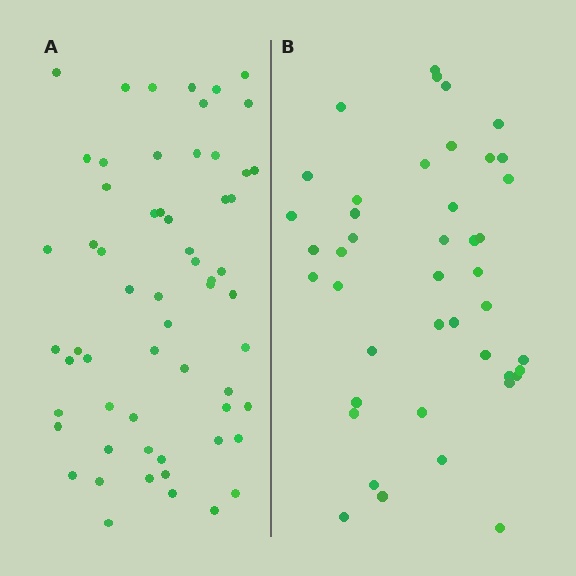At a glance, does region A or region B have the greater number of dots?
Region A (the left region) has more dots.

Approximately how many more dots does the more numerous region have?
Region A has approximately 15 more dots than region B.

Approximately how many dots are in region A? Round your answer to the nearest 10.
About 60 dots.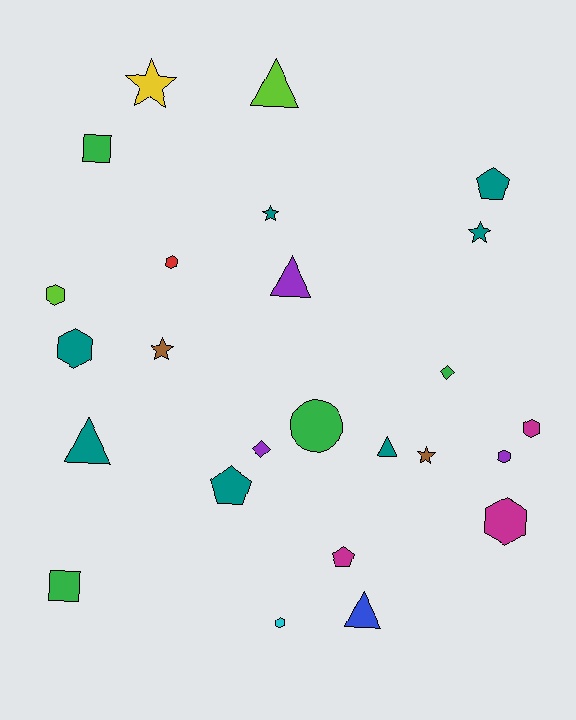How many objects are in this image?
There are 25 objects.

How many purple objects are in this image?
There are 3 purple objects.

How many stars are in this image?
There are 5 stars.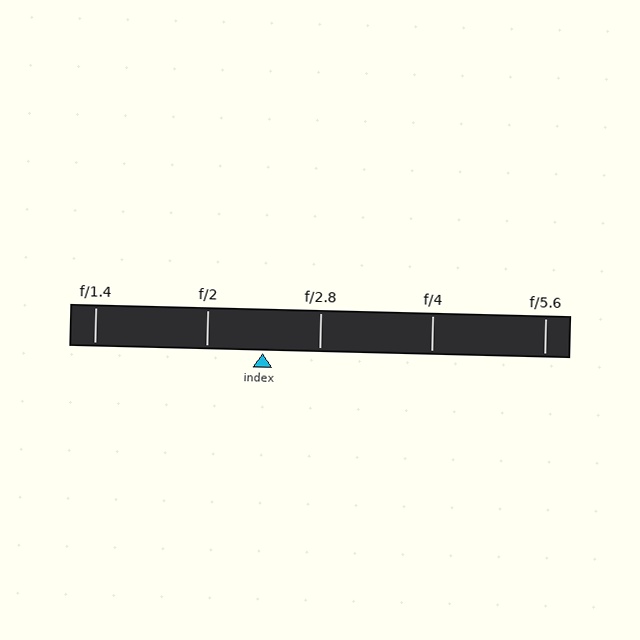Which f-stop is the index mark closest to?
The index mark is closest to f/2.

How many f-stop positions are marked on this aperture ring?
There are 5 f-stop positions marked.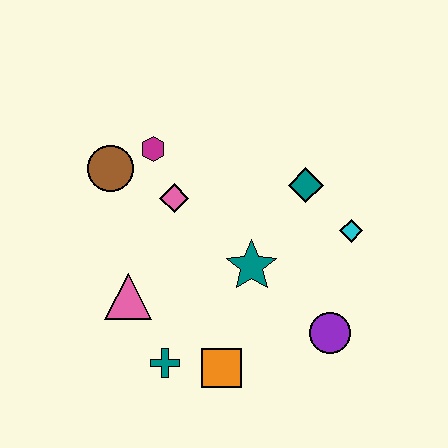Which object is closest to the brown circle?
The magenta hexagon is closest to the brown circle.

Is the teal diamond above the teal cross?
Yes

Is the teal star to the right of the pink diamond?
Yes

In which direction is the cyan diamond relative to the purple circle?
The cyan diamond is above the purple circle.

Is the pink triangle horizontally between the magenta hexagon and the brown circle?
Yes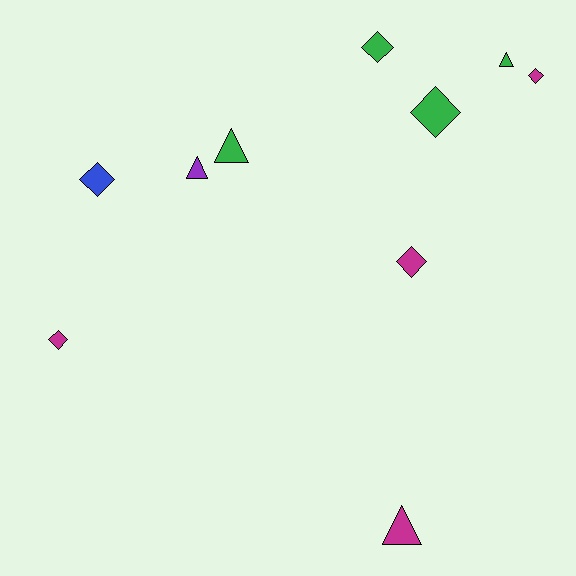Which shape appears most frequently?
Diamond, with 6 objects.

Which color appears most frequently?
Green, with 4 objects.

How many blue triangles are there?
There are no blue triangles.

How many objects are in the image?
There are 10 objects.